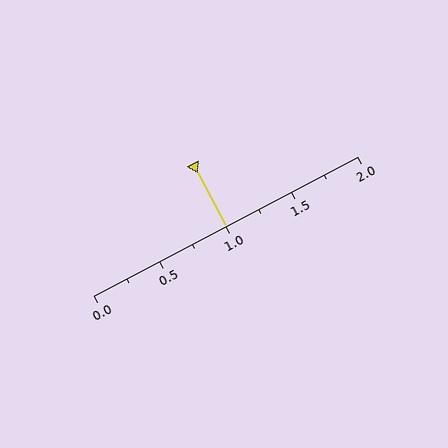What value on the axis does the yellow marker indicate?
The marker indicates approximately 1.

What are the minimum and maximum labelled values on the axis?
The axis runs from 0.0 to 2.0.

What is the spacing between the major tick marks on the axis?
The major ticks are spaced 0.5 apart.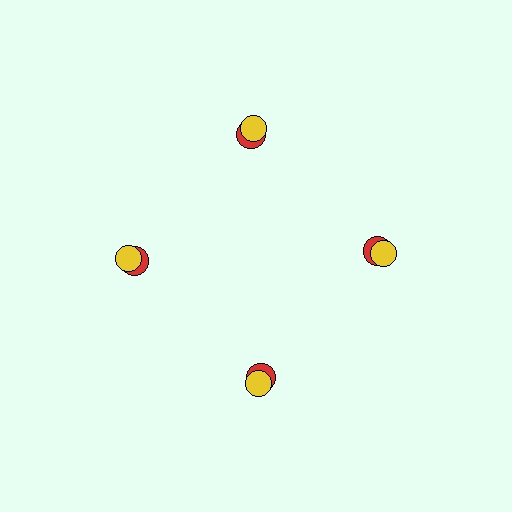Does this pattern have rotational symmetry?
Yes, this pattern has 4-fold rotational symmetry. It looks the same after rotating 90 degrees around the center.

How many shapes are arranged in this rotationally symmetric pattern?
There are 8 shapes, arranged in 4 groups of 2.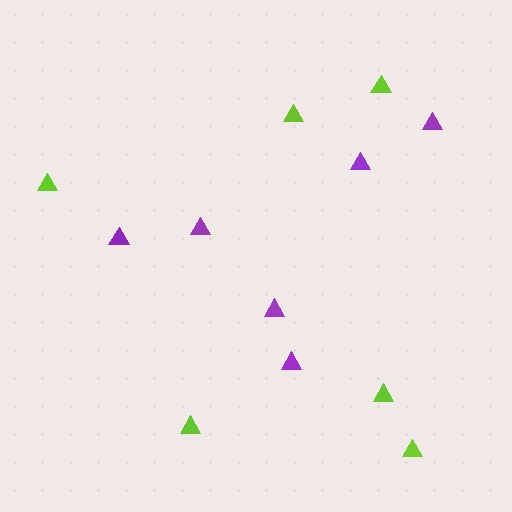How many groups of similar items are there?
There are 2 groups: one group of purple triangles (6) and one group of lime triangles (6).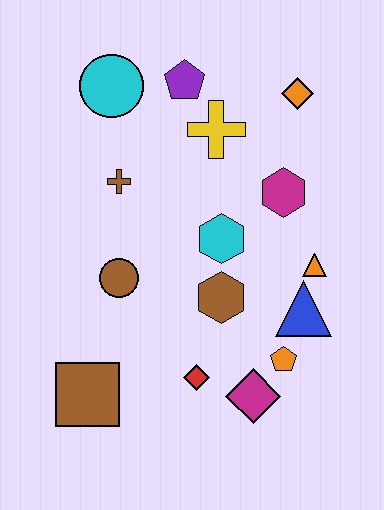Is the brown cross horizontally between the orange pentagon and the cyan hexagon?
No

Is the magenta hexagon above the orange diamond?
No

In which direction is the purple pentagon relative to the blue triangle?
The purple pentagon is above the blue triangle.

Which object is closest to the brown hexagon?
The cyan hexagon is closest to the brown hexagon.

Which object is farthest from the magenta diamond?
The cyan circle is farthest from the magenta diamond.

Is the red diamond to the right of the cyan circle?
Yes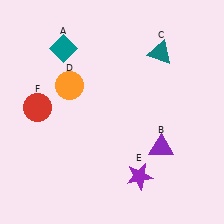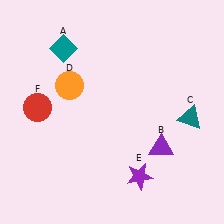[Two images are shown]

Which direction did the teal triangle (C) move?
The teal triangle (C) moved down.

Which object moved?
The teal triangle (C) moved down.